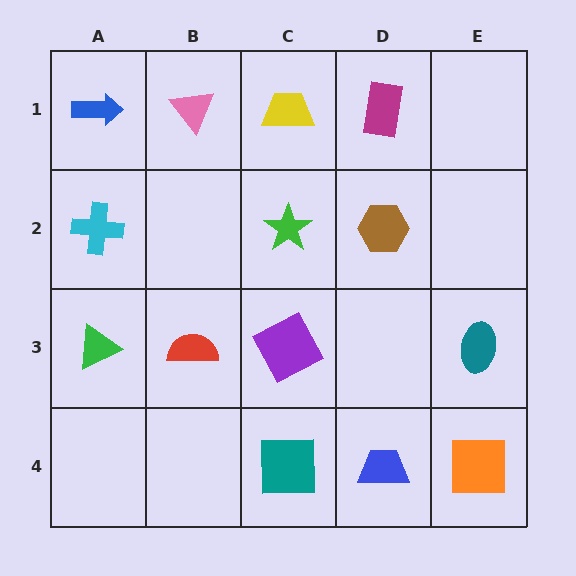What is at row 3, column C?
A purple square.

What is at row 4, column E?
An orange square.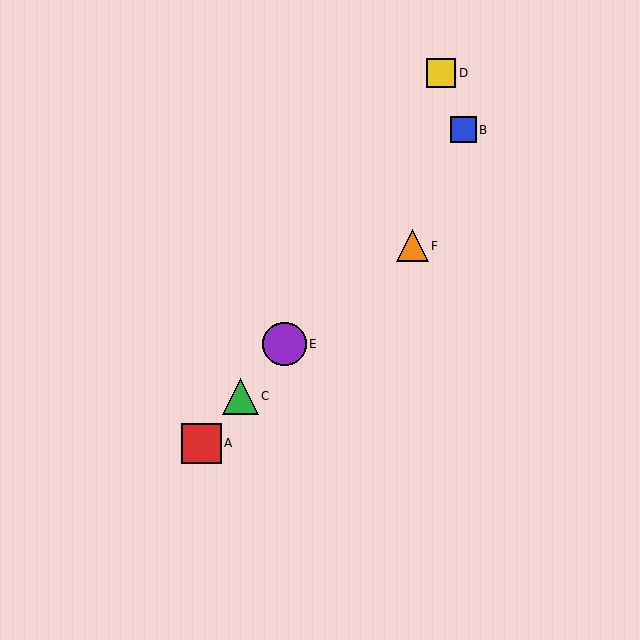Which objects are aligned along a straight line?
Objects A, B, C, E are aligned along a straight line.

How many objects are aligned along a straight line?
4 objects (A, B, C, E) are aligned along a straight line.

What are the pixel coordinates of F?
Object F is at (412, 246).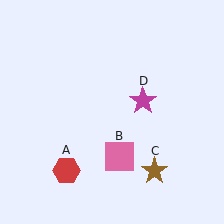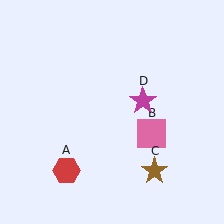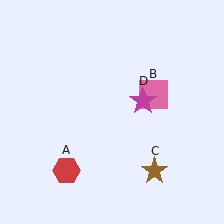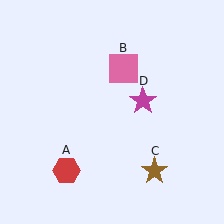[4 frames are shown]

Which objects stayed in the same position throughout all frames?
Red hexagon (object A) and brown star (object C) and magenta star (object D) remained stationary.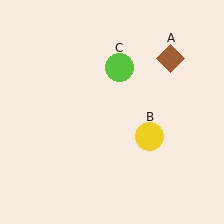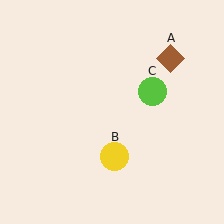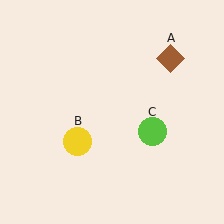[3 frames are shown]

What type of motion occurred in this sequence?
The yellow circle (object B), lime circle (object C) rotated clockwise around the center of the scene.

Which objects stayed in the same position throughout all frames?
Brown diamond (object A) remained stationary.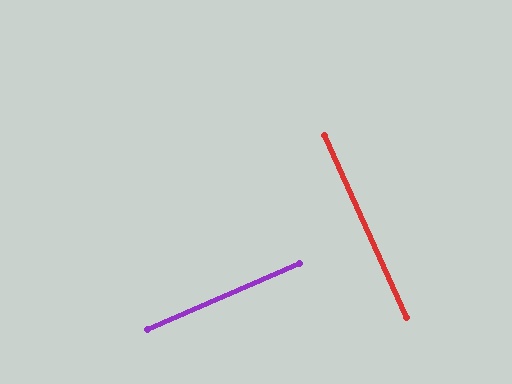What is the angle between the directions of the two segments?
Approximately 89 degrees.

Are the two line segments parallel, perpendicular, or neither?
Perpendicular — they meet at approximately 89°.